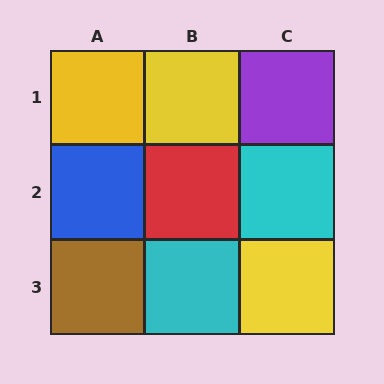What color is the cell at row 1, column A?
Yellow.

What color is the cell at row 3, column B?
Cyan.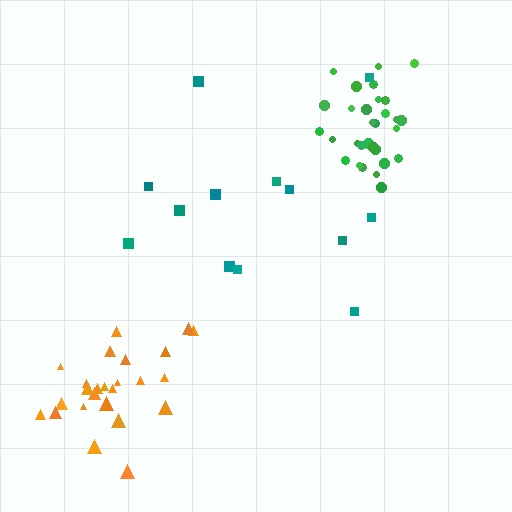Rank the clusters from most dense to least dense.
green, orange, teal.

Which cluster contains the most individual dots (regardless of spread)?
Green (31).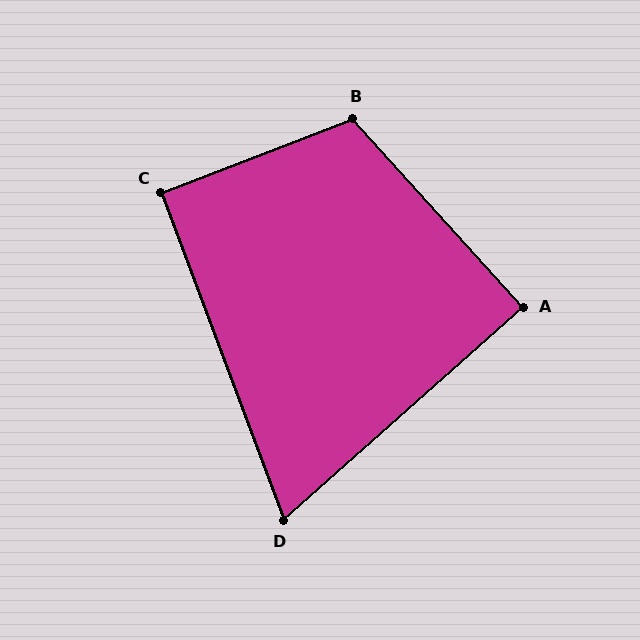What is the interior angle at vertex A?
Approximately 89 degrees (approximately right).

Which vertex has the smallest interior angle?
D, at approximately 69 degrees.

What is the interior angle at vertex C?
Approximately 91 degrees (approximately right).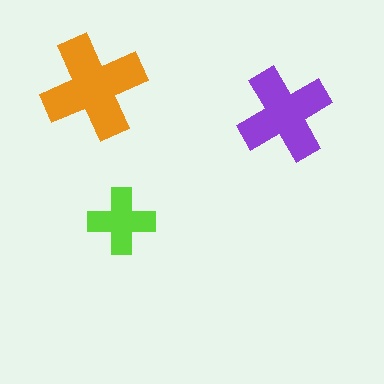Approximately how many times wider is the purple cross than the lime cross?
About 1.5 times wider.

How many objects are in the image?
There are 3 objects in the image.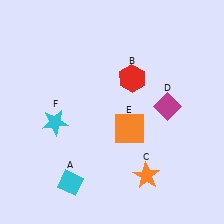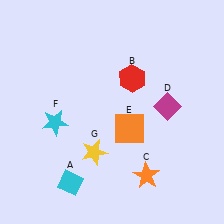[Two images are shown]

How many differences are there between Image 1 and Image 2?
There is 1 difference between the two images.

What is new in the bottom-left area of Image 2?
A yellow star (G) was added in the bottom-left area of Image 2.